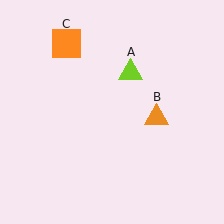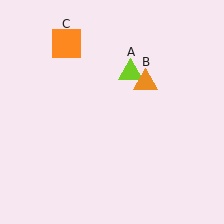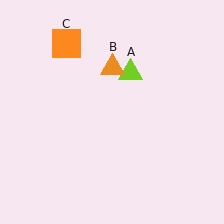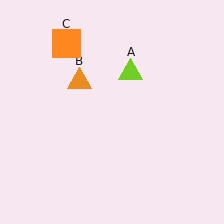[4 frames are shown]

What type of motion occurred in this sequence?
The orange triangle (object B) rotated counterclockwise around the center of the scene.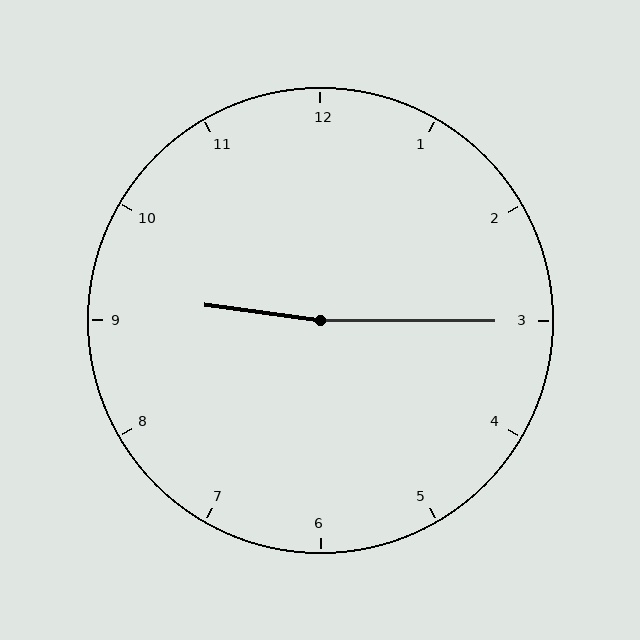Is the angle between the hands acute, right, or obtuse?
It is obtuse.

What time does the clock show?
9:15.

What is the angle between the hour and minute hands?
Approximately 172 degrees.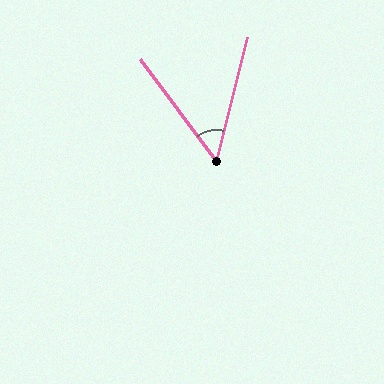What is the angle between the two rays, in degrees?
Approximately 51 degrees.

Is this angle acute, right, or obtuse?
It is acute.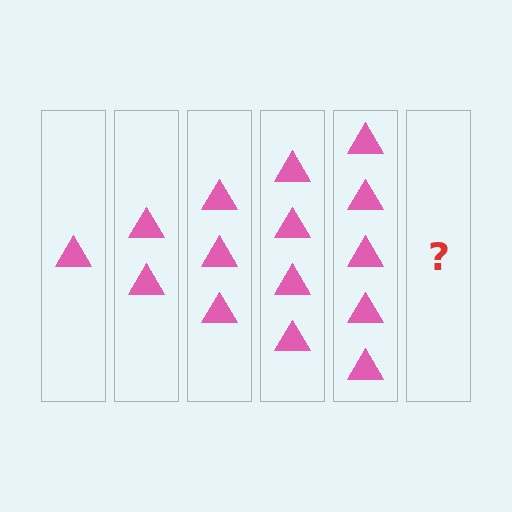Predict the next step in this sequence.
The next step is 6 triangles.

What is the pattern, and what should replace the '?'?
The pattern is that each step adds one more triangle. The '?' should be 6 triangles.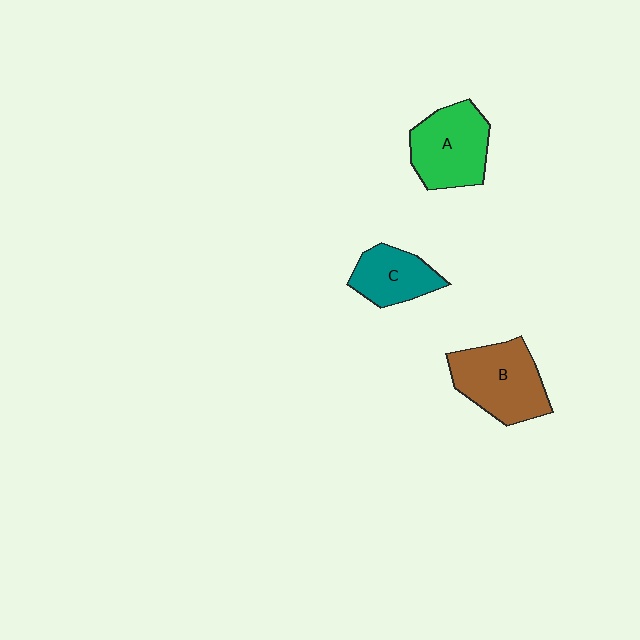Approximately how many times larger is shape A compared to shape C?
Approximately 1.4 times.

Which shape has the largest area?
Shape B (brown).